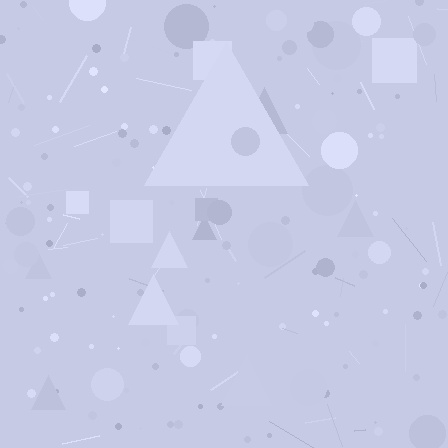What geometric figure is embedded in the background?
A triangle is embedded in the background.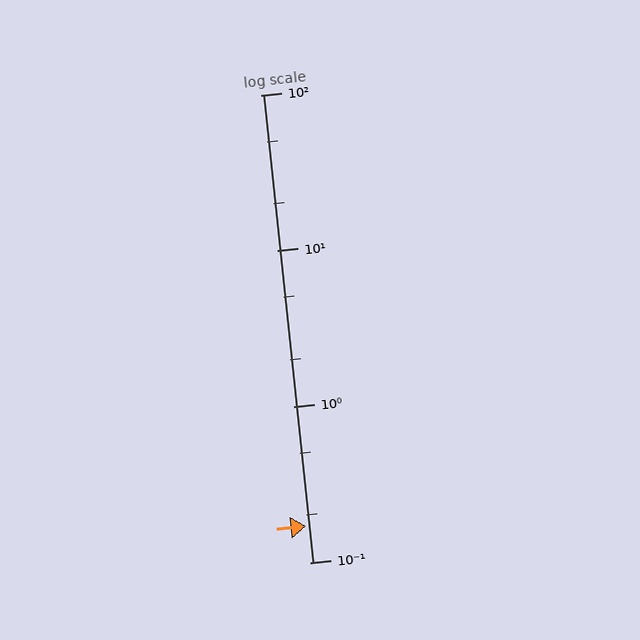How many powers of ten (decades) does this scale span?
The scale spans 3 decades, from 0.1 to 100.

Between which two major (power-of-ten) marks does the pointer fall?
The pointer is between 0.1 and 1.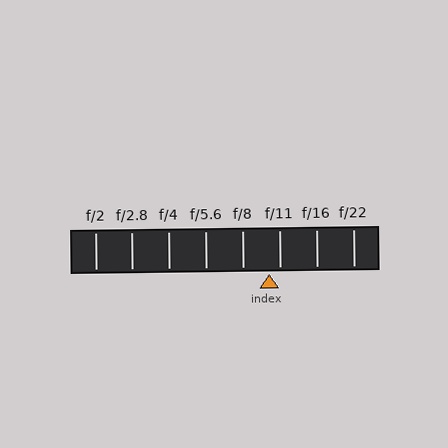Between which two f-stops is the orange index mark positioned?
The index mark is between f/8 and f/11.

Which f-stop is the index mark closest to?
The index mark is closest to f/11.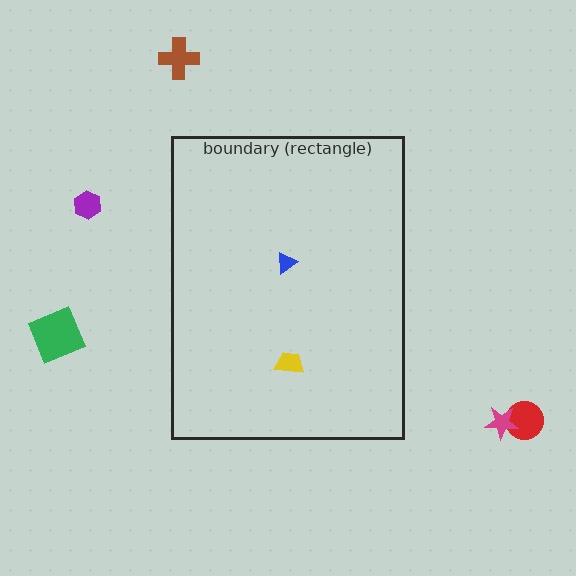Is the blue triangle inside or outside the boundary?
Inside.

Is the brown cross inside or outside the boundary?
Outside.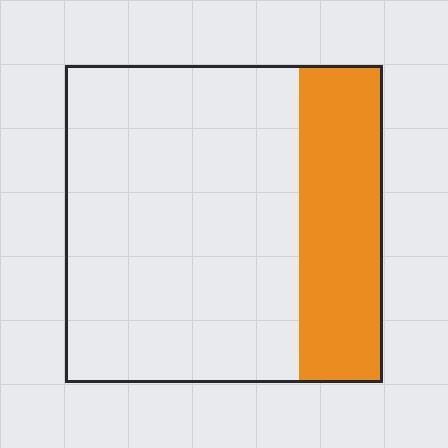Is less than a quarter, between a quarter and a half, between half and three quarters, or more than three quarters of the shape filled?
Between a quarter and a half.